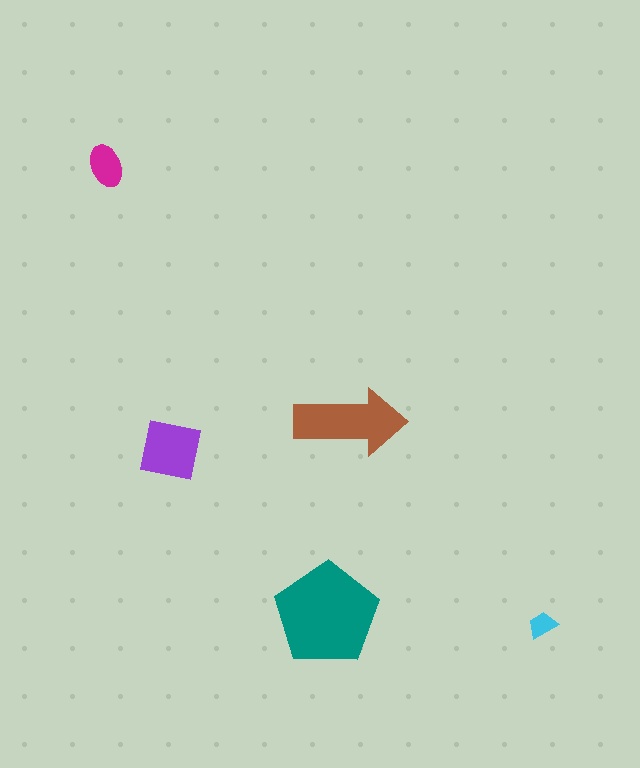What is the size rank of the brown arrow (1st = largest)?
2nd.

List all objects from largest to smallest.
The teal pentagon, the brown arrow, the purple square, the magenta ellipse, the cyan trapezoid.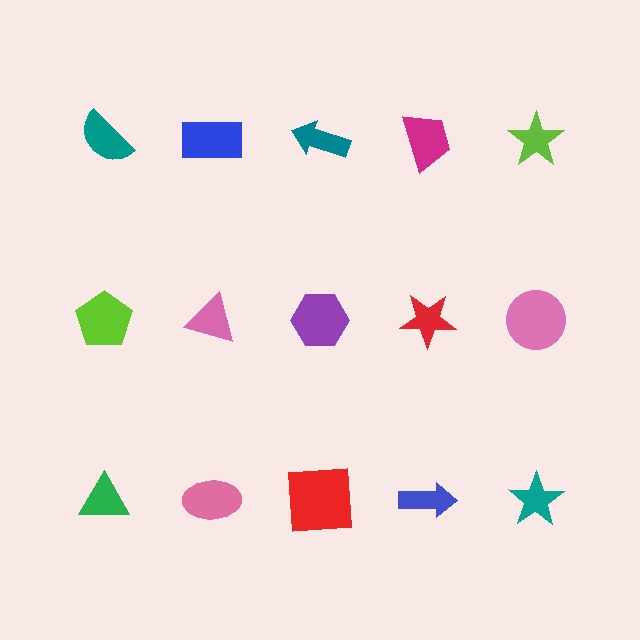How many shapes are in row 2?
5 shapes.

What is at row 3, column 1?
A green triangle.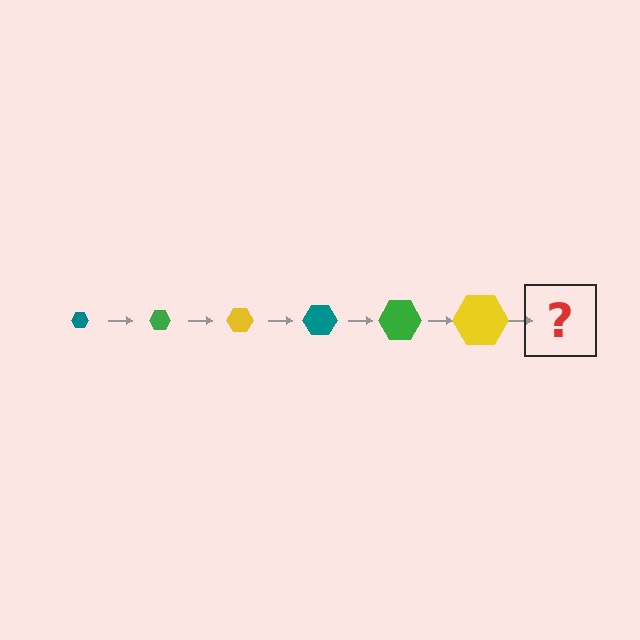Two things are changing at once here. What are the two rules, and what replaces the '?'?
The two rules are that the hexagon grows larger each step and the color cycles through teal, green, and yellow. The '?' should be a teal hexagon, larger than the previous one.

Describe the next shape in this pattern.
It should be a teal hexagon, larger than the previous one.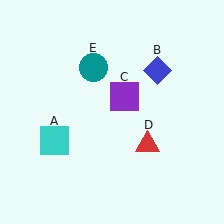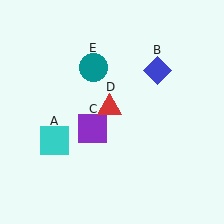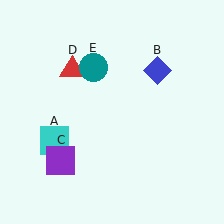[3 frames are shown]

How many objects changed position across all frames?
2 objects changed position: purple square (object C), red triangle (object D).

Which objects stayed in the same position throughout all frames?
Cyan square (object A) and blue diamond (object B) and teal circle (object E) remained stationary.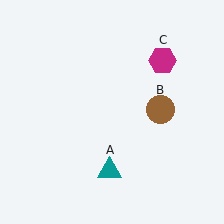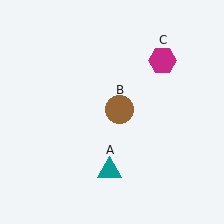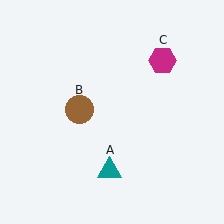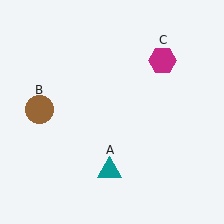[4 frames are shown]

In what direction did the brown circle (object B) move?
The brown circle (object B) moved left.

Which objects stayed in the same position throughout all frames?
Teal triangle (object A) and magenta hexagon (object C) remained stationary.